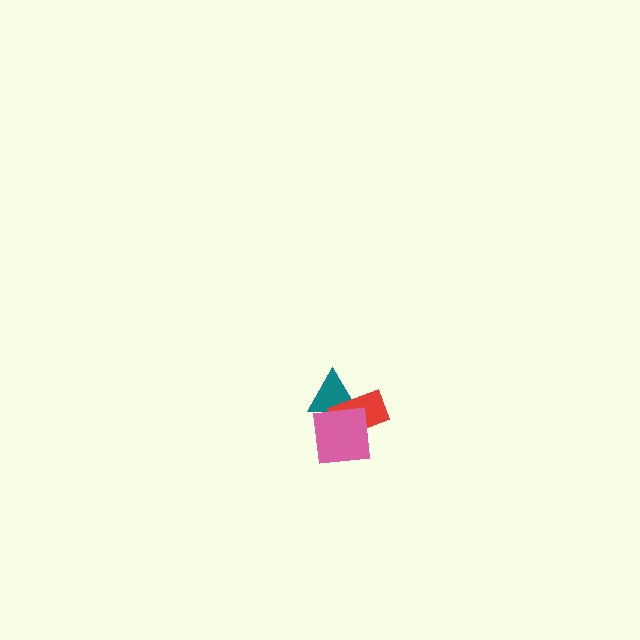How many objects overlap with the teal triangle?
2 objects overlap with the teal triangle.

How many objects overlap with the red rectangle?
2 objects overlap with the red rectangle.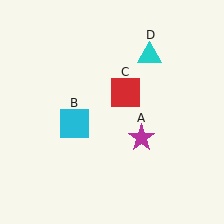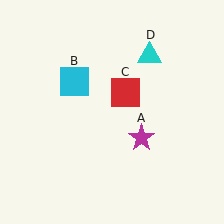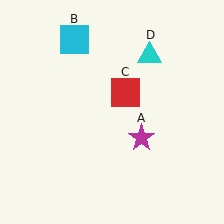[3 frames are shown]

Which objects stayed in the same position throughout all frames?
Magenta star (object A) and red square (object C) and cyan triangle (object D) remained stationary.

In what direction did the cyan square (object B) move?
The cyan square (object B) moved up.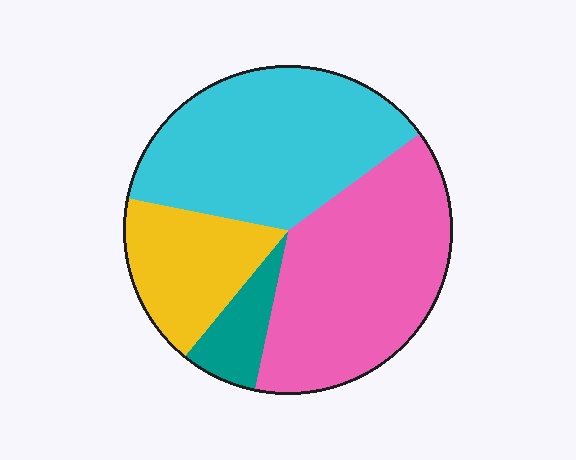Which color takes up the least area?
Teal, at roughly 10%.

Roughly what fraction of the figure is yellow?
Yellow takes up about one sixth (1/6) of the figure.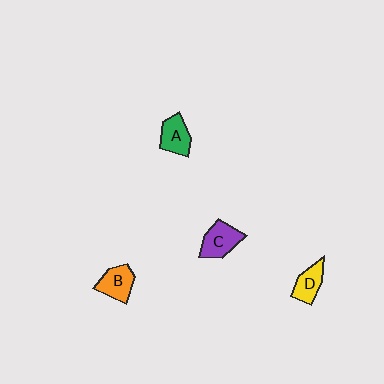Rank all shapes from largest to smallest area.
From largest to smallest: C (purple), B (orange), A (green), D (yellow).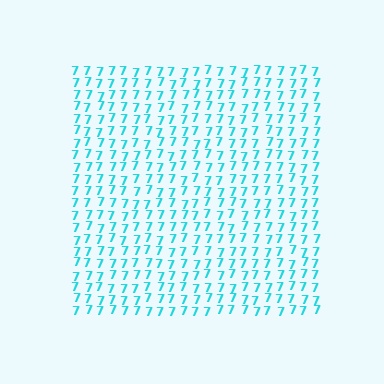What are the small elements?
The small elements are digit 7's.